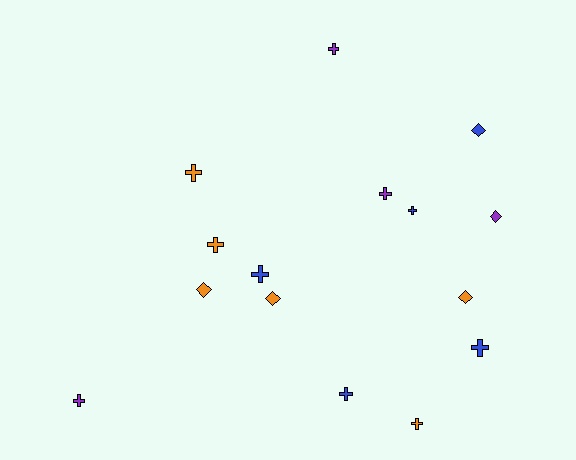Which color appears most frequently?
Orange, with 6 objects.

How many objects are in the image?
There are 15 objects.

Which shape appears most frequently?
Cross, with 10 objects.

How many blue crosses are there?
There are 4 blue crosses.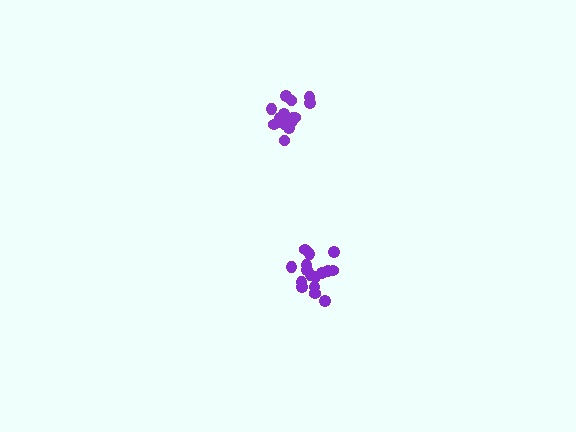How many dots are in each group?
Group 1: 16 dots, Group 2: 15 dots (31 total).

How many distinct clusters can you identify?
There are 2 distinct clusters.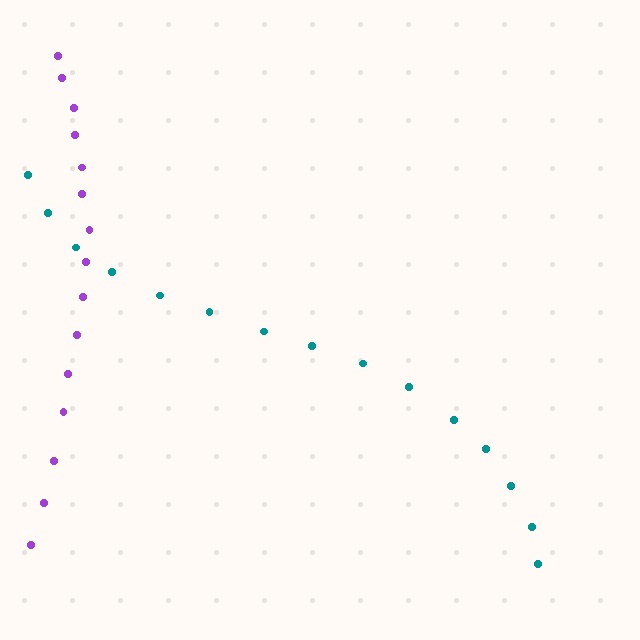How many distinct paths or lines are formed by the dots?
There are 2 distinct paths.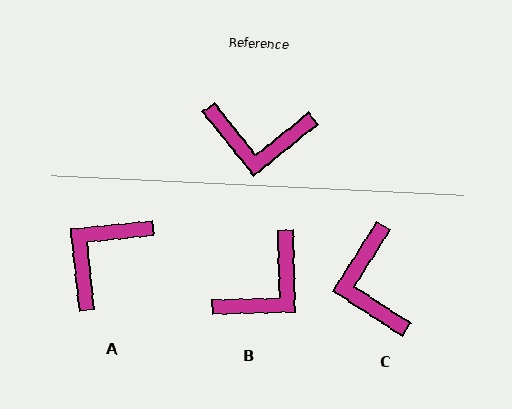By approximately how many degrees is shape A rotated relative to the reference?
Approximately 123 degrees clockwise.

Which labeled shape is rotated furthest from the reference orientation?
A, about 123 degrees away.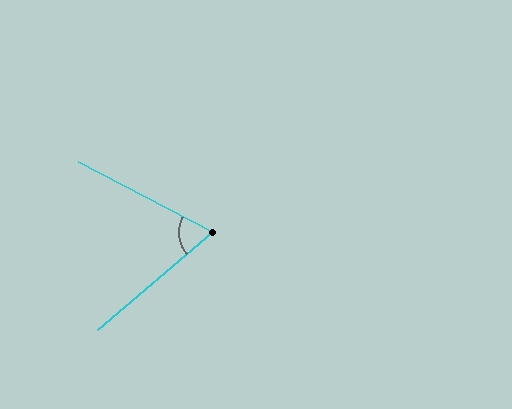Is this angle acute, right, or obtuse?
It is acute.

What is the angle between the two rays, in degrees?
Approximately 68 degrees.